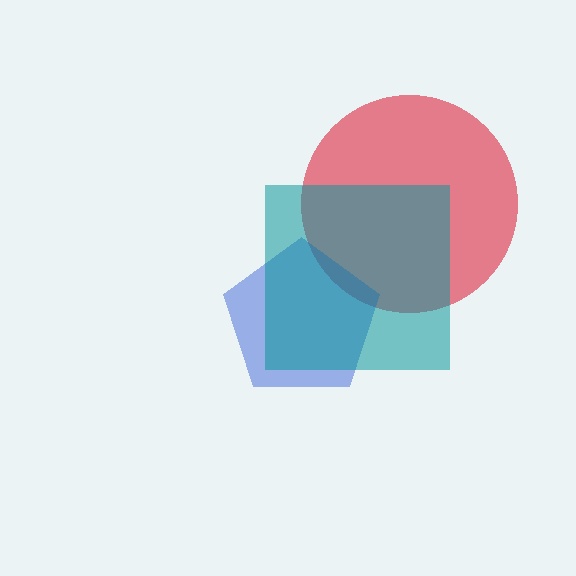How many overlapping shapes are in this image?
There are 3 overlapping shapes in the image.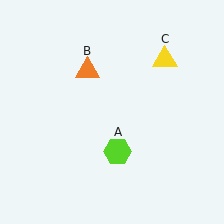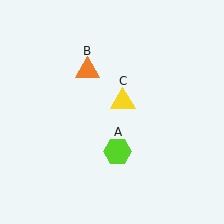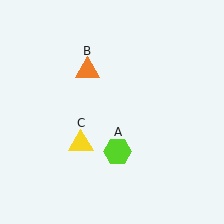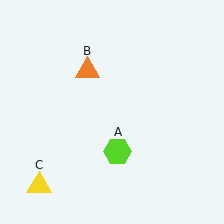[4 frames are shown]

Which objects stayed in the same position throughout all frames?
Lime hexagon (object A) and orange triangle (object B) remained stationary.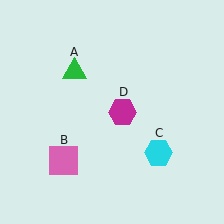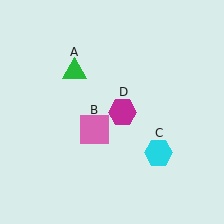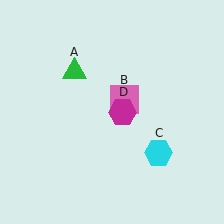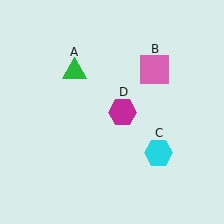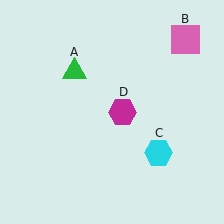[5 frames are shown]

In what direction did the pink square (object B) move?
The pink square (object B) moved up and to the right.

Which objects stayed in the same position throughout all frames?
Green triangle (object A) and cyan hexagon (object C) and magenta hexagon (object D) remained stationary.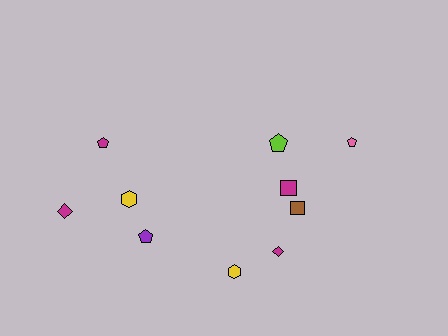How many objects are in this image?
There are 10 objects.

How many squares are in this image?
There are 2 squares.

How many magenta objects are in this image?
There are 4 magenta objects.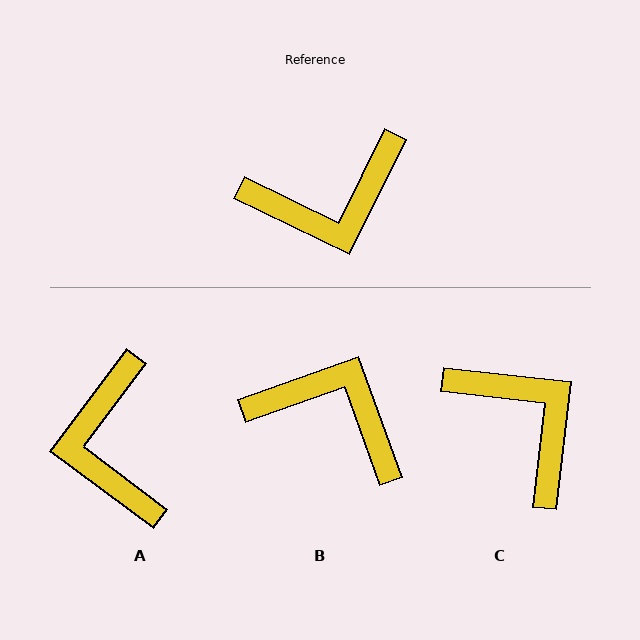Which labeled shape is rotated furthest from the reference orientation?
B, about 136 degrees away.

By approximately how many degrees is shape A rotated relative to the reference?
Approximately 101 degrees clockwise.